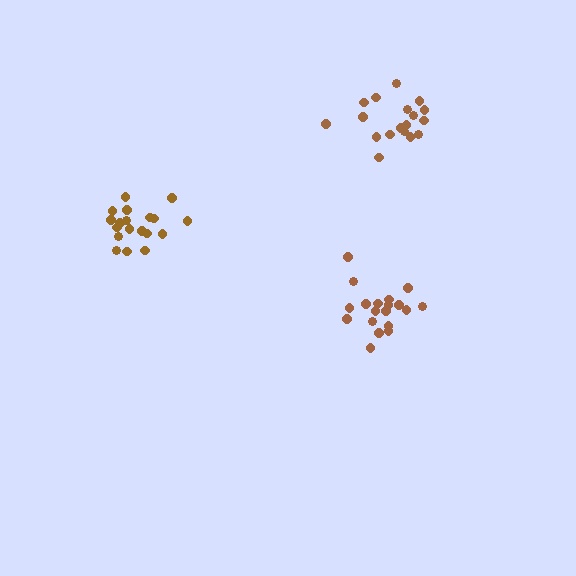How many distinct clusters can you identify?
There are 3 distinct clusters.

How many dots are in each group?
Group 1: 19 dots, Group 2: 19 dots, Group 3: 18 dots (56 total).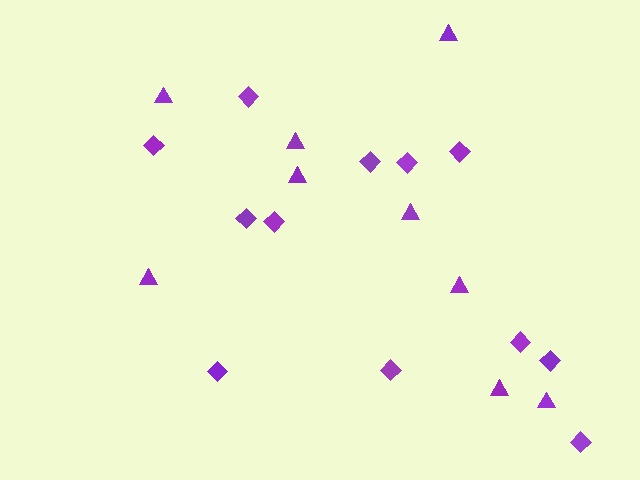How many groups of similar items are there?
There are 2 groups: one group of triangles (9) and one group of diamonds (12).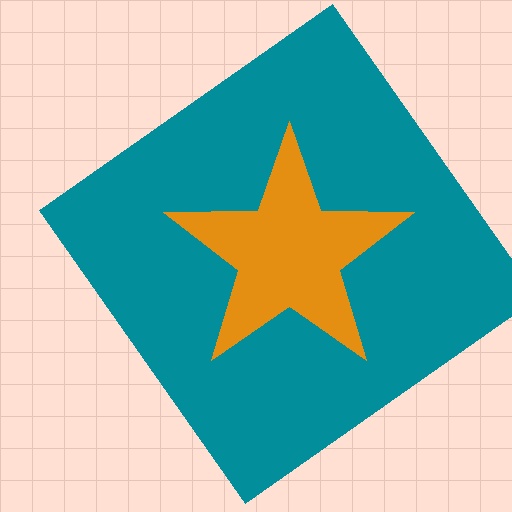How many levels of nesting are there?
2.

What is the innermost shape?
The orange star.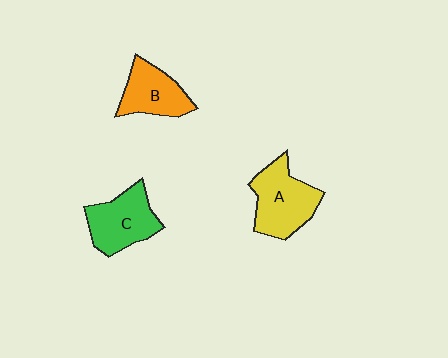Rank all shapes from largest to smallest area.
From largest to smallest: A (yellow), C (green), B (orange).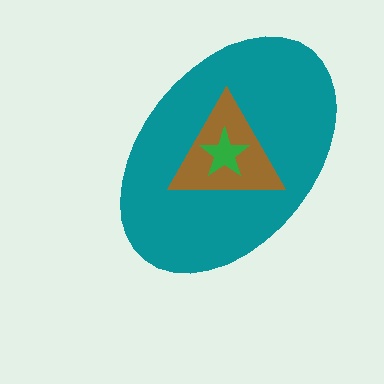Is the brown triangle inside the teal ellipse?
Yes.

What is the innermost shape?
The green star.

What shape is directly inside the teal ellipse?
The brown triangle.